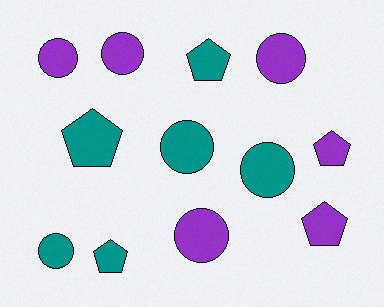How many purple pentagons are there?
There are 2 purple pentagons.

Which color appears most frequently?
Purple, with 6 objects.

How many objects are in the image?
There are 12 objects.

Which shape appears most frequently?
Circle, with 7 objects.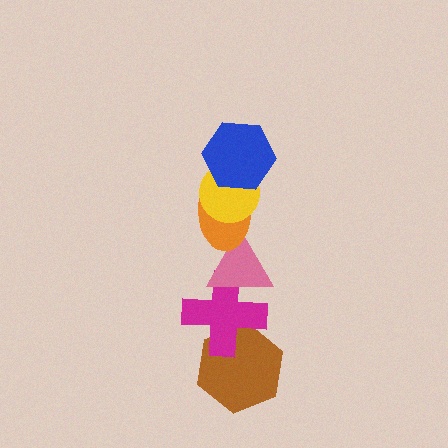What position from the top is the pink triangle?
The pink triangle is 4th from the top.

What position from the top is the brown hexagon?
The brown hexagon is 6th from the top.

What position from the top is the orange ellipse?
The orange ellipse is 3rd from the top.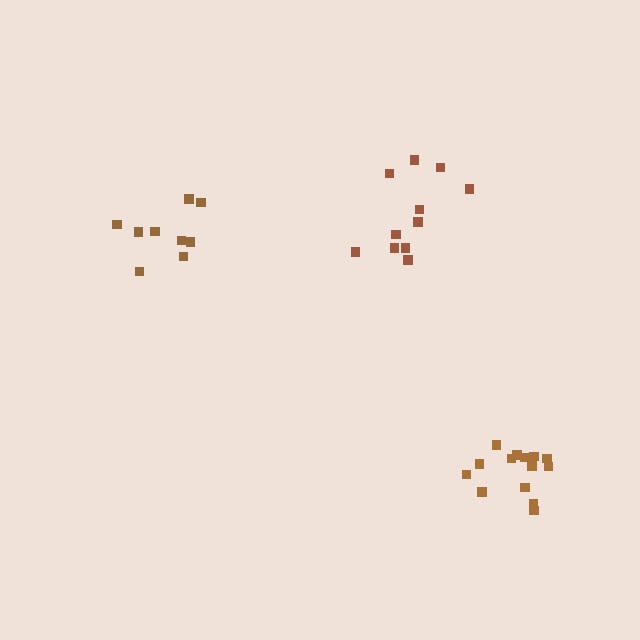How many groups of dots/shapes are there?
There are 3 groups.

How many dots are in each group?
Group 1: 11 dots, Group 2: 9 dots, Group 3: 14 dots (34 total).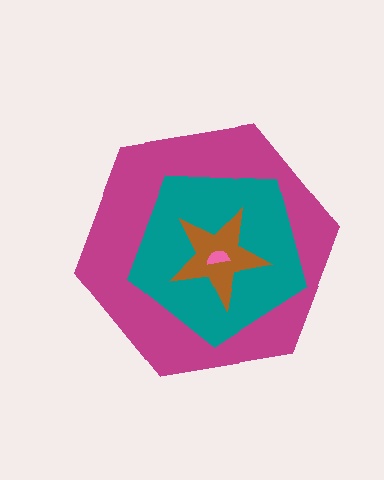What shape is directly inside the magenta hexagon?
The teal pentagon.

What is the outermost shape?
The magenta hexagon.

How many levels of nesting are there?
4.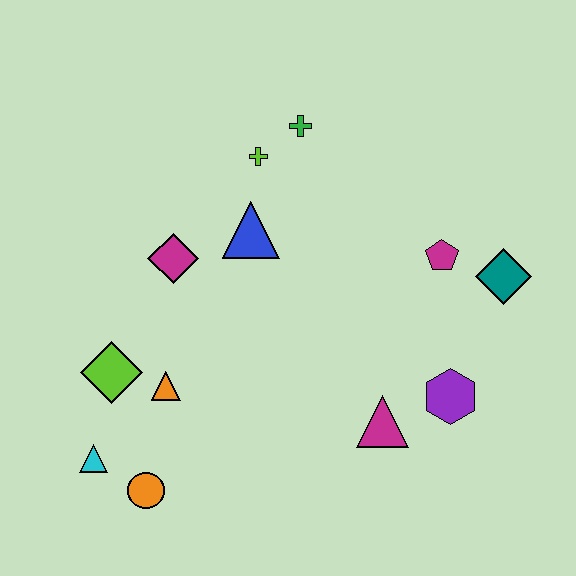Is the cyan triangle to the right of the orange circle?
No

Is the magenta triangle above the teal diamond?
No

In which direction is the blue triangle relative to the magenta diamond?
The blue triangle is to the right of the magenta diamond.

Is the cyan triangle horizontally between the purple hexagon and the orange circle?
No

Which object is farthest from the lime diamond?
The teal diamond is farthest from the lime diamond.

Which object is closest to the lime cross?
The green cross is closest to the lime cross.